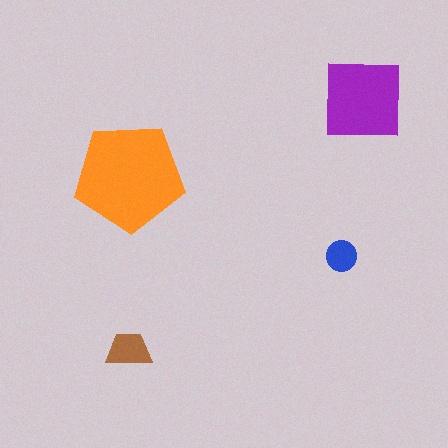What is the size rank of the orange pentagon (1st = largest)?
1st.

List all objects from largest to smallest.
The orange pentagon, the purple square, the brown trapezoid, the blue circle.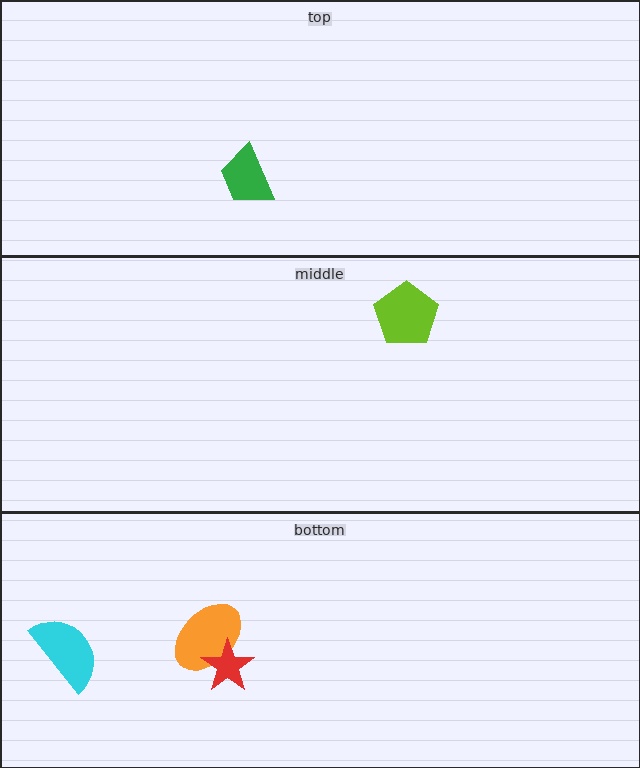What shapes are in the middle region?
The lime pentagon.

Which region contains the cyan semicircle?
The bottom region.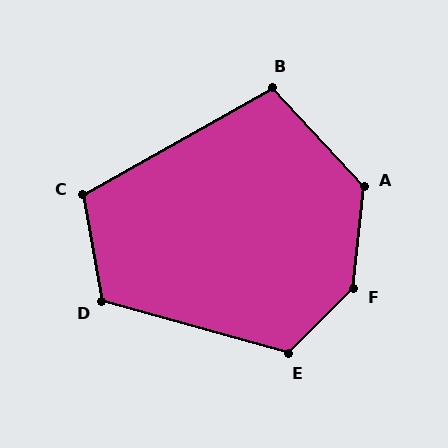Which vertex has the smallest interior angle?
B, at approximately 103 degrees.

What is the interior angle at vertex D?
Approximately 116 degrees (obtuse).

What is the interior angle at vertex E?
Approximately 119 degrees (obtuse).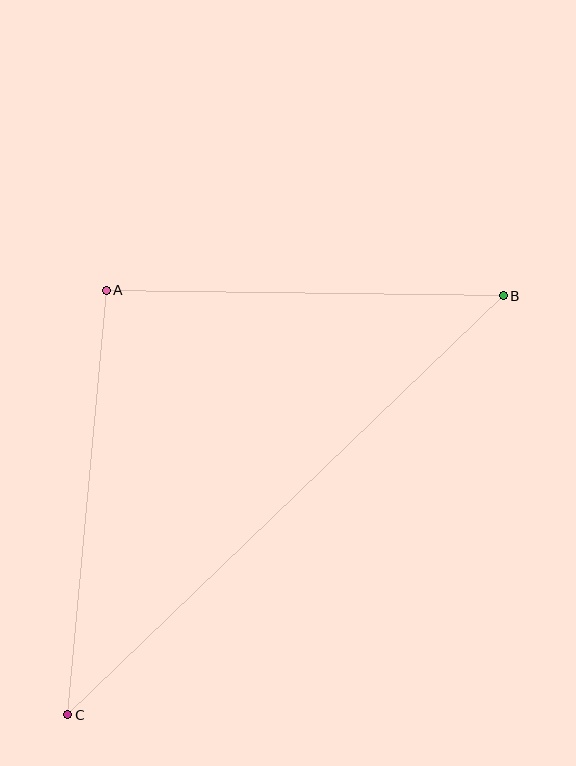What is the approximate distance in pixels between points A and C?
The distance between A and C is approximately 426 pixels.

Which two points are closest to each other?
Points A and B are closest to each other.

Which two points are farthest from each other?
Points B and C are farthest from each other.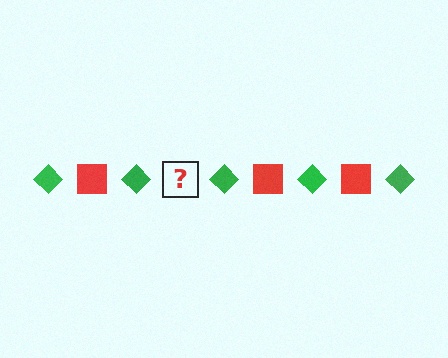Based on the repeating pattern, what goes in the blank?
The blank should be a red square.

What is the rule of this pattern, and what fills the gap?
The rule is that the pattern alternates between green diamond and red square. The gap should be filled with a red square.